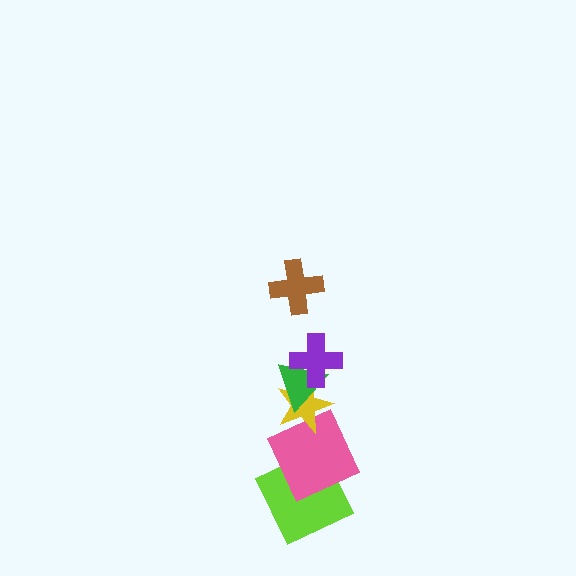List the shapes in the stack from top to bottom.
From top to bottom: the brown cross, the purple cross, the green triangle, the yellow star, the pink square, the lime square.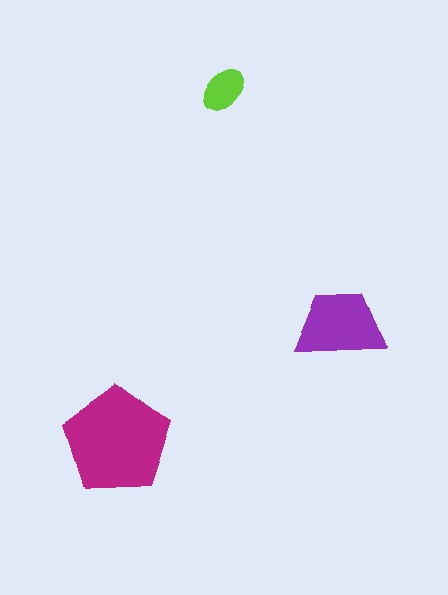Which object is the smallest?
The lime ellipse.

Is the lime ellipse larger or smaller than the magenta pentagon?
Smaller.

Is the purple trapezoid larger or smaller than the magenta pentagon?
Smaller.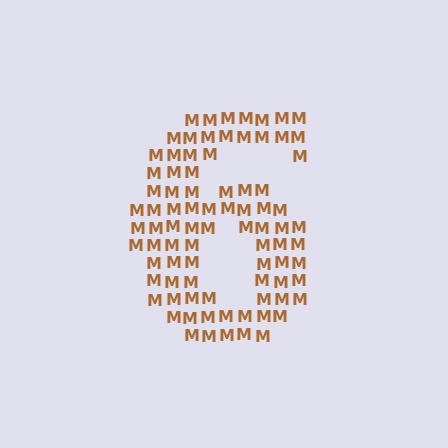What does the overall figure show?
The overall figure shows the digit 6.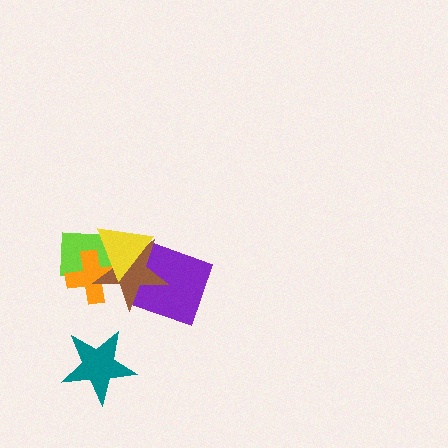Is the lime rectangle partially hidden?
Yes, it is partially covered by another shape.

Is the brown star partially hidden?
Yes, it is partially covered by another shape.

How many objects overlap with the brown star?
4 objects overlap with the brown star.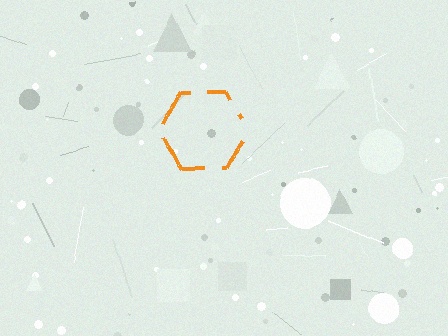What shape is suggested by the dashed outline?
The dashed outline suggests a hexagon.